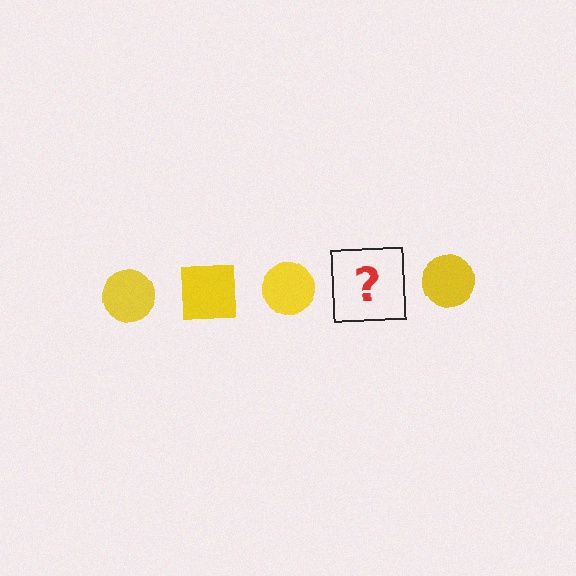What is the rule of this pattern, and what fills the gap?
The rule is that the pattern cycles through circle, square shapes in yellow. The gap should be filled with a yellow square.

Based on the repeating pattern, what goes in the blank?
The blank should be a yellow square.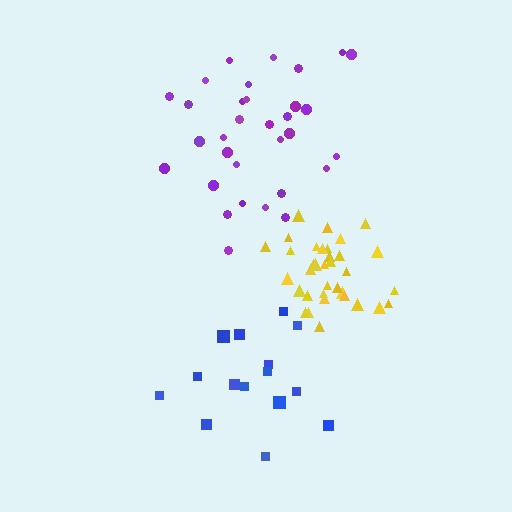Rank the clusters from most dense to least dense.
yellow, purple, blue.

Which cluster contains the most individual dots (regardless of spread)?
Yellow (35).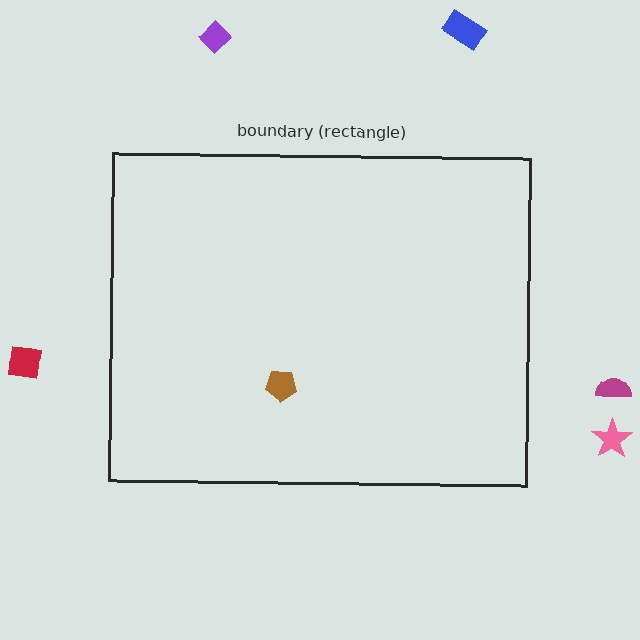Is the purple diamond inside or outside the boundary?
Outside.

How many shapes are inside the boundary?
1 inside, 5 outside.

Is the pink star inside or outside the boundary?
Outside.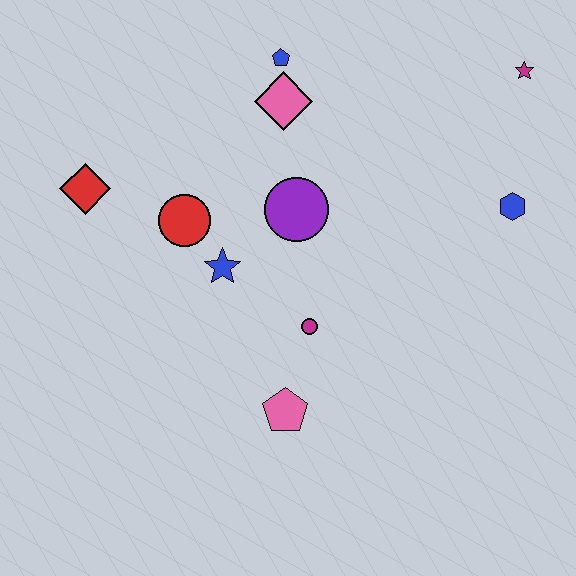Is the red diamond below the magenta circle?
No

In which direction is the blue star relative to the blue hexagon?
The blue star is to the left of the blue hexagon.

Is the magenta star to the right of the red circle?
Yes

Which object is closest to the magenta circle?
The pink pentagon is closest to the magenta circle.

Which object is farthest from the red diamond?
The magenta star is farthest from the red diamond.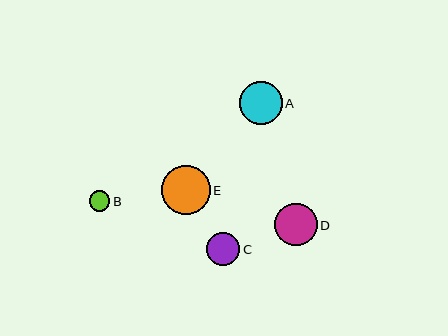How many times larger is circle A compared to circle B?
Circle A is approximately 2.1 times the size of circle B.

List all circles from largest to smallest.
From largest to smallest: E, A, D, C, B.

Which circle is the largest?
Circle E is the largest with a size of approximately 49 pixels.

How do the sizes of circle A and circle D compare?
Circle A and circle D are approximately the same size.